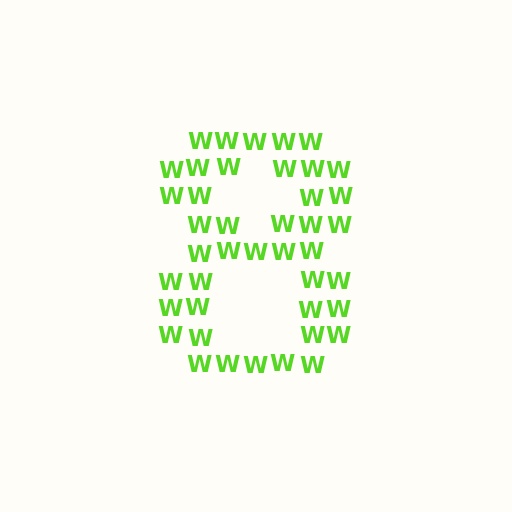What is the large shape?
The large shape is the digit 8.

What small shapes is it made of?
It is made of small letter W's.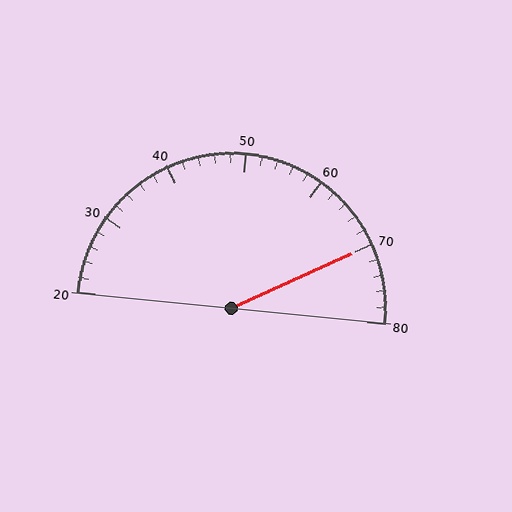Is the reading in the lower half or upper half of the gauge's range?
The reading is in the upper half of the range (20 to 80).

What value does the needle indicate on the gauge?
The needle indicates approximately 70.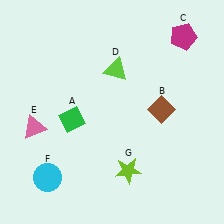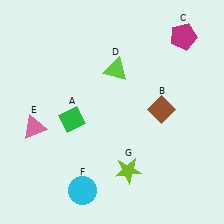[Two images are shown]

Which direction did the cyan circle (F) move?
The cyan circle (F) moved right.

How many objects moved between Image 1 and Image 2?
1 object moved between the two images.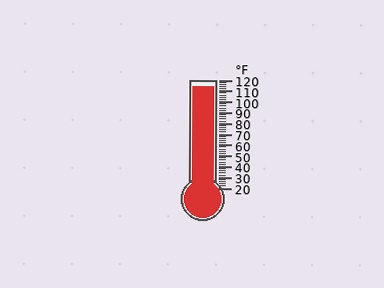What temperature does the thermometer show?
The thermometer shows approximately 114°F.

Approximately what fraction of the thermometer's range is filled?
The thermometer is filled to approximately 95% of its range.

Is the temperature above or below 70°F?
The temperature is above 70°F.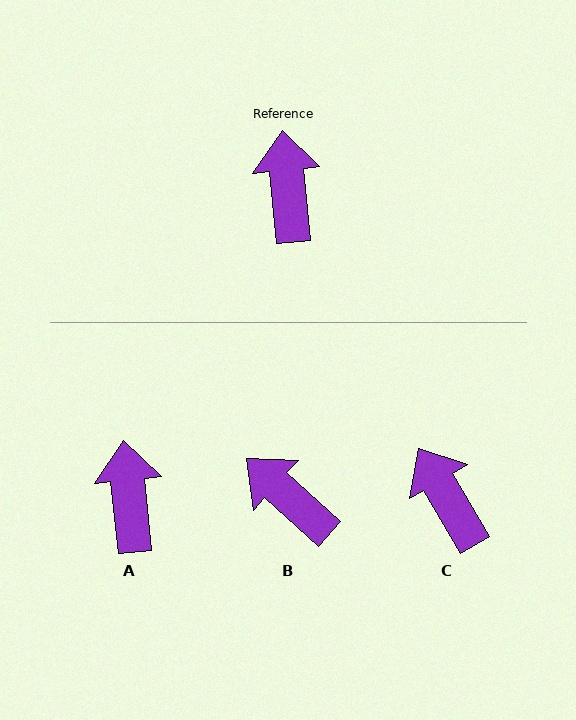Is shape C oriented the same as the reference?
No, it is off by about 25 degrees.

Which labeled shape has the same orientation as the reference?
A.